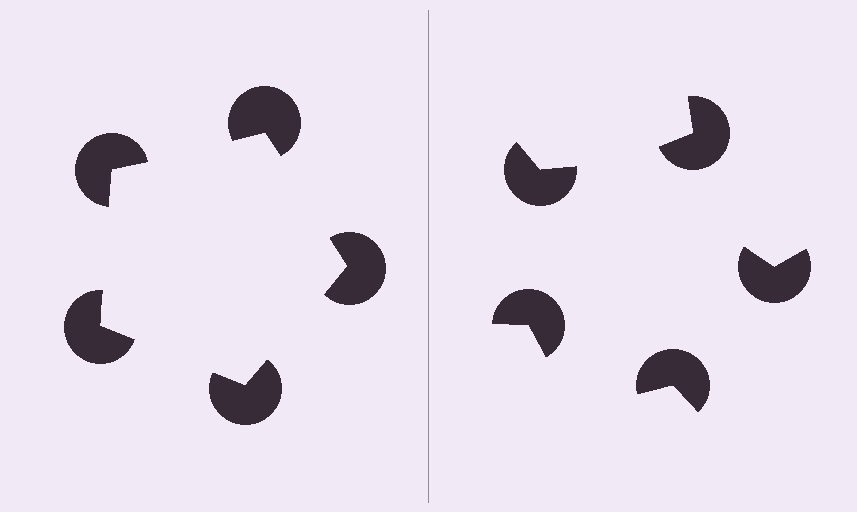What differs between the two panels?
The pac-man discs are positioned identically on both sides; only the wedge orientations differ. On the left they align to a pentagon; on the right they are misaligned.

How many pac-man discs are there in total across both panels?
10 — 5 on each side.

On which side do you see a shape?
An illusory pentagon appears on the left side. On the right side the wedge cuts are rotated, so no coherent shape forms.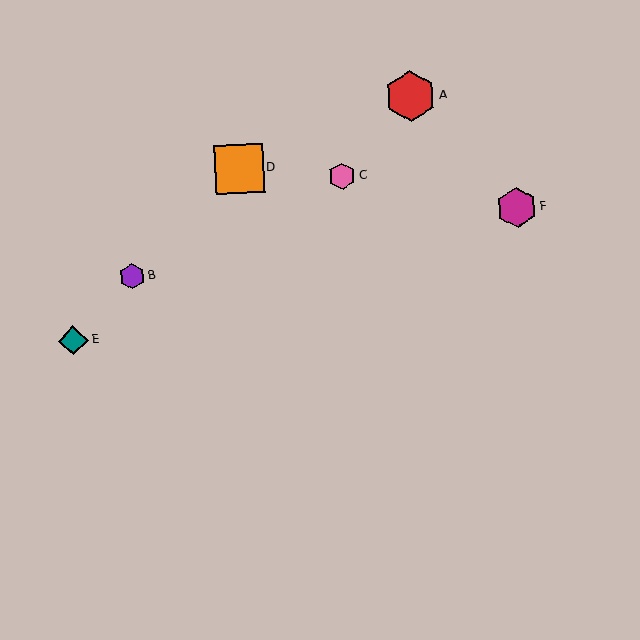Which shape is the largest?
The red hexagon (labeled A) is the largest.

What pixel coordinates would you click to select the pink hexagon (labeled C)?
Click at (342, 176) to select the pink hexagon C.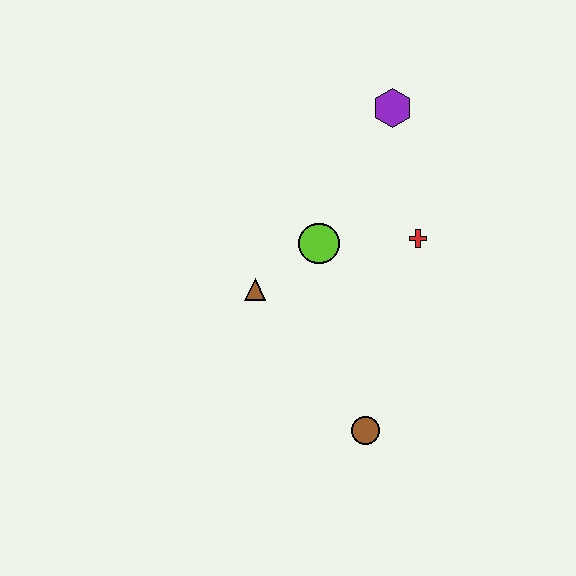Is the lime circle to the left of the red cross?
Yes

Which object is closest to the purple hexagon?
The red cross is closest to the purple hexagon.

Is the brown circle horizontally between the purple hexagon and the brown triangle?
Yes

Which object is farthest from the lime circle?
The brown circle is farthest from the lime circle.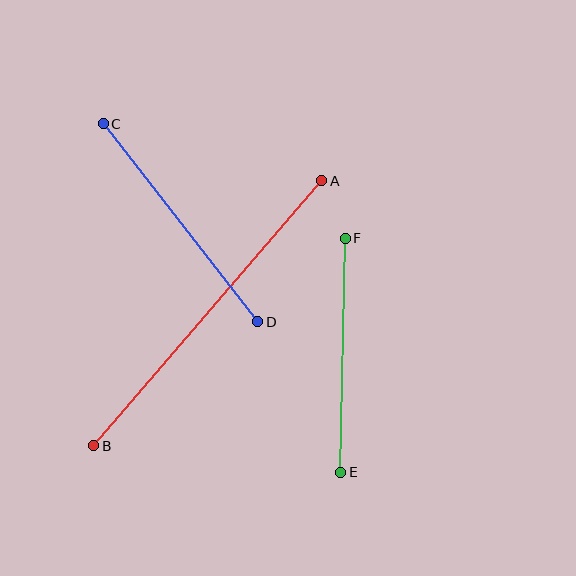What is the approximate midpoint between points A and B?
The midpoint is at approximately (208, 313) pixels.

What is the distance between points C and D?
The distance is approximately 251 pixels.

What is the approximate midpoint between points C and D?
The midpoint is at approximately (180, 223) pixels.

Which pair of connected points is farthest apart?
Points A and B are farthest apart.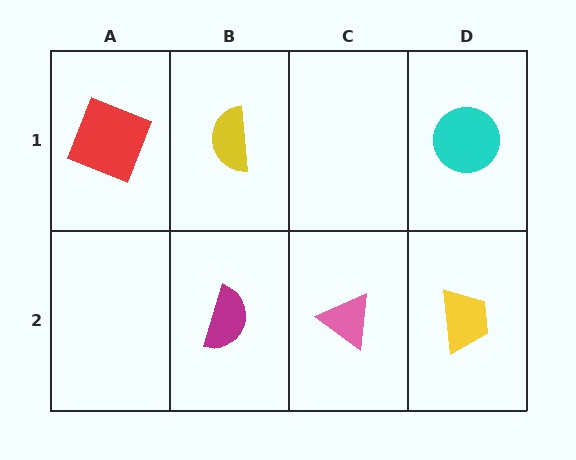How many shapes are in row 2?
3 shapes.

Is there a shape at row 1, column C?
No, that cell is empty.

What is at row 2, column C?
A pink triangle.